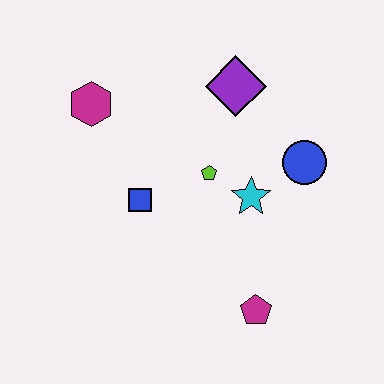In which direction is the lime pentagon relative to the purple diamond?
The lime pentagon is below the purple diamond.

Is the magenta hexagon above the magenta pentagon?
Yes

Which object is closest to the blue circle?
The cyan star is closest to the blue circle.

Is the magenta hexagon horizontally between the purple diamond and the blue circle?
No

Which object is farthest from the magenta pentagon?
The magenta hexagon is farthest from the magenta pentagon.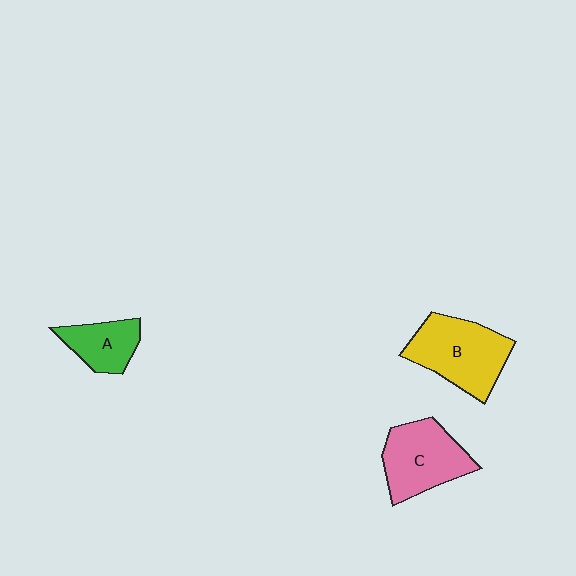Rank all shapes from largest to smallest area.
From largest to smallest: B (yellow), C (pink), A (green).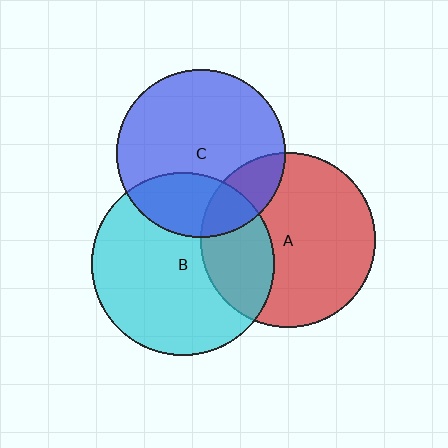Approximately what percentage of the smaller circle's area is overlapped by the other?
Approximately 30%.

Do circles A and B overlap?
Yes.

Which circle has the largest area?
Circle B (cyan).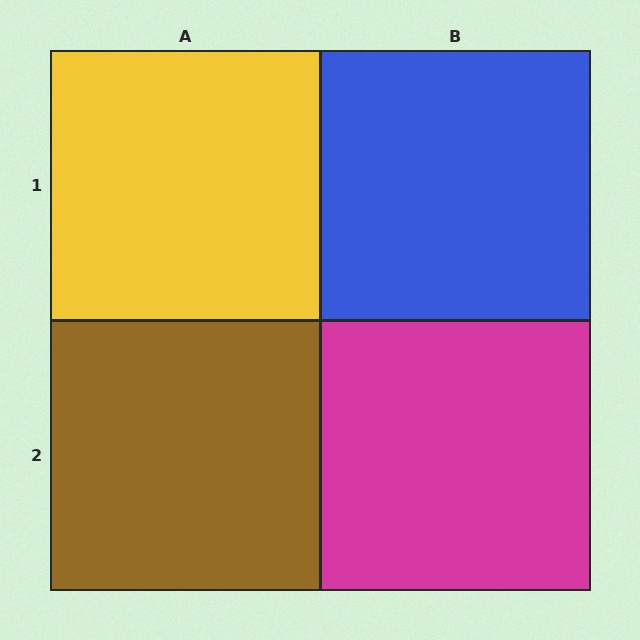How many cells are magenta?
1 cell is magenta.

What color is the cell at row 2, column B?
Magenta.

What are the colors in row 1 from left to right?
Yellow, blue.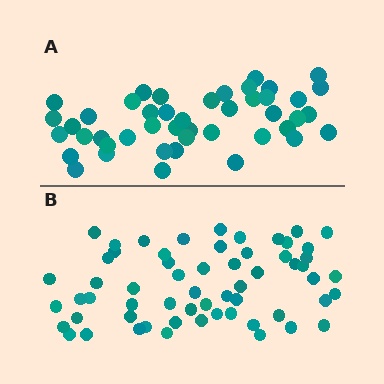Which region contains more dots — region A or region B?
Region B (the bottom region) has more dots.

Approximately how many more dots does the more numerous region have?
Region B has approximately 15 more dots than region A.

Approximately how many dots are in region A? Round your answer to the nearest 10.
About 40 dots. (The exact count is 45, which rounds to 40.)